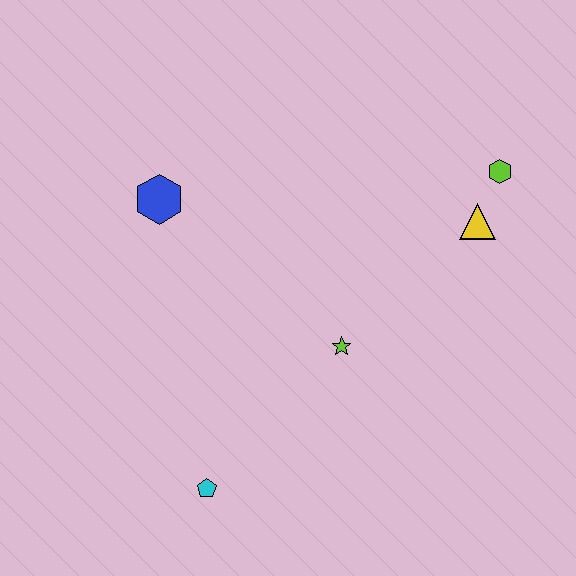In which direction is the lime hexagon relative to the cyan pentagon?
The lime hexagon is above the cyan pentagon.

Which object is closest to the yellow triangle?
The lime hexagon is closest to the yellow triangle.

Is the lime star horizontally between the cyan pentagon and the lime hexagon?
Yes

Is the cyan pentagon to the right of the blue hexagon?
Yes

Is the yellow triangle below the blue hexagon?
Yes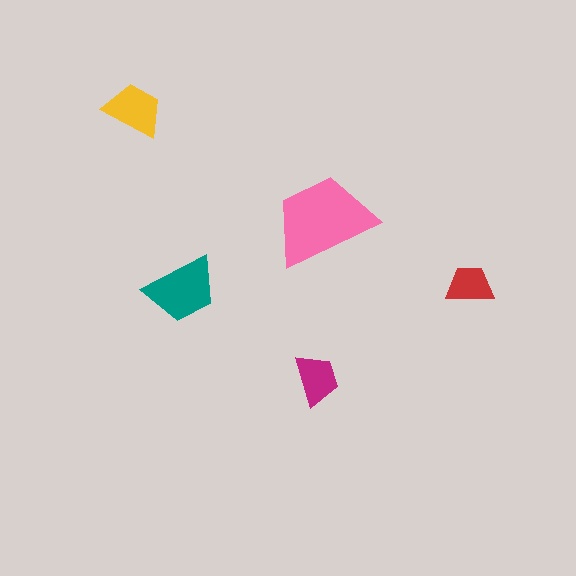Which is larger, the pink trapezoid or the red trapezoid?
The pink one.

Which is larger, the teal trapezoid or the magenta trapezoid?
The teal one.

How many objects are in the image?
There are 5 objects in the image.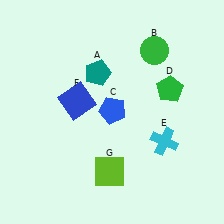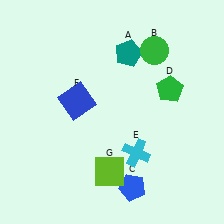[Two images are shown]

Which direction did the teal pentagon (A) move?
The teal pentagon (A) moved right.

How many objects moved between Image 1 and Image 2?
3 objects moved between the two images.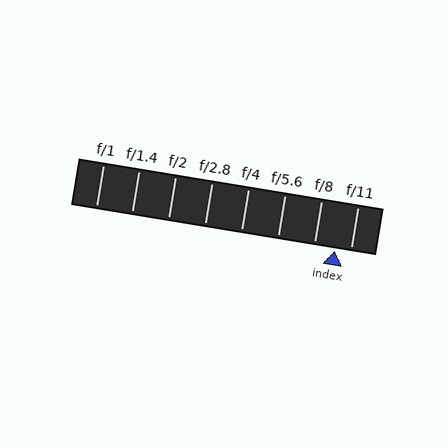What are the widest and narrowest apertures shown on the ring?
The widest aperture shown is f/1 and the narrowest is f/11.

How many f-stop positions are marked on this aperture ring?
There are 8 f-stop positions marked.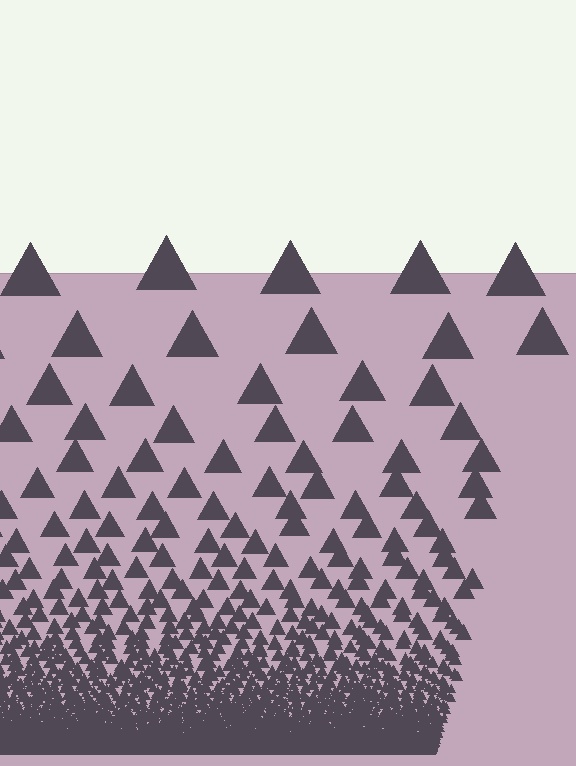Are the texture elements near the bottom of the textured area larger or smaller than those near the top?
Smaller. The gradient is inverted — elements near the bottom are smaller and denser.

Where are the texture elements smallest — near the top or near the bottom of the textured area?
Near the bottom.